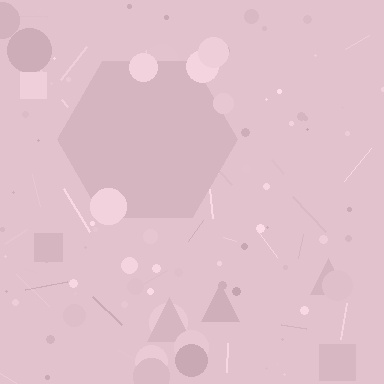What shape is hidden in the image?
A hexagon is hidden in the image.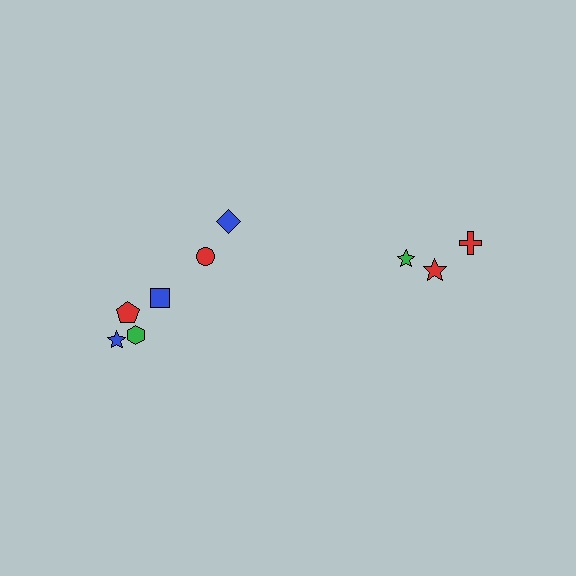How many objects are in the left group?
There are 6 objects.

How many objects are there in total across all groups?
There are 9 objects.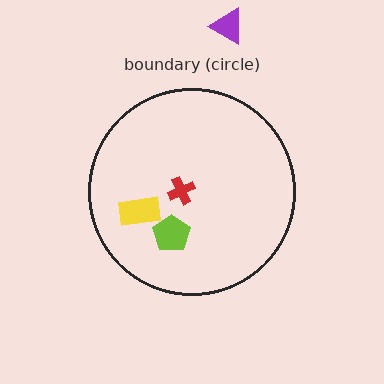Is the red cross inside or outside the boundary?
Inside.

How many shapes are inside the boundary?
3 inside, 1 outside.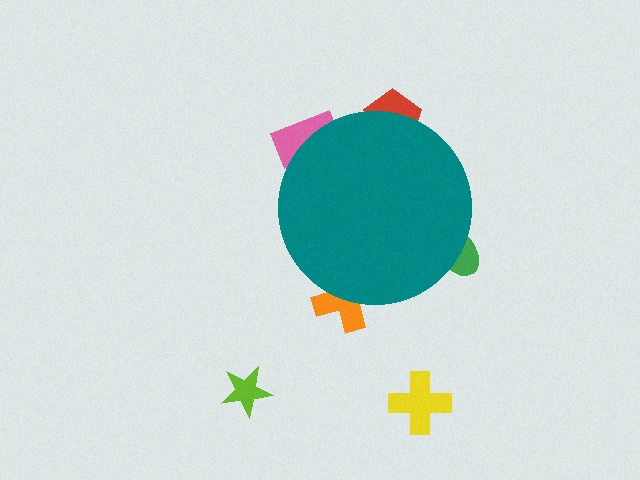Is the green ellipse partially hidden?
Yes, the green ellipse is partially hidden behind the teal circle.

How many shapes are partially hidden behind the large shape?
4 shapes are partially hidden.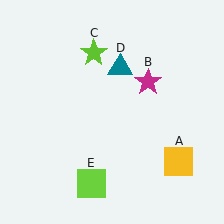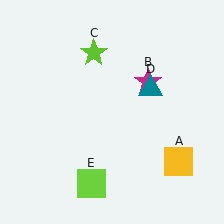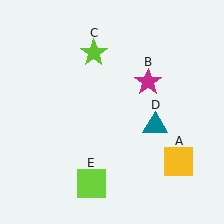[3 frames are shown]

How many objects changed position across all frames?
1 object changed position: teal triangle (object D).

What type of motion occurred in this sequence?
The teal triangle (object D) rotated clockwise around the center of the scene.